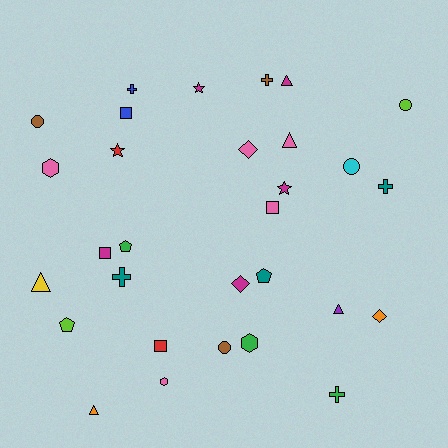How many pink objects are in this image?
There are 5 pink objects.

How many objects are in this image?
There are 30 objects.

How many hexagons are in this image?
There are 3 hexagons.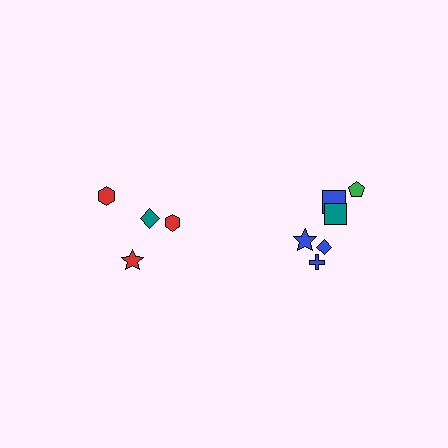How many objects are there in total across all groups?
There are 10 objects.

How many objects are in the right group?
There are 6 objects.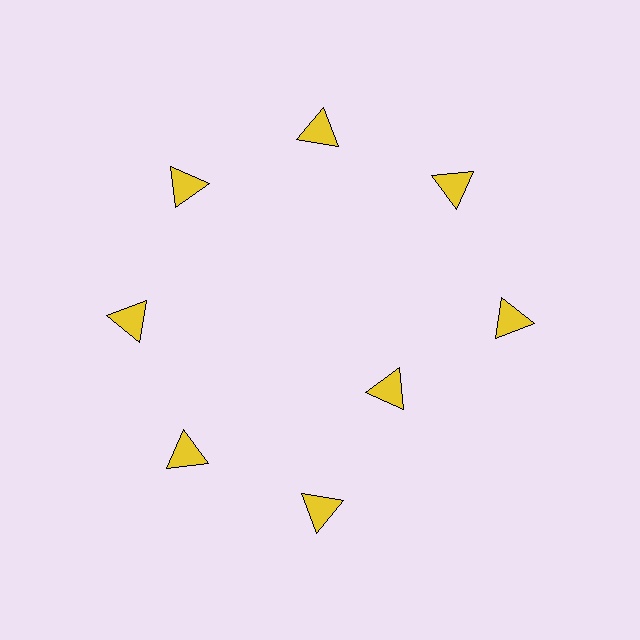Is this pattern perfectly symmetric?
No. The 8 yellow triangles are arranged in a ring, but one element near the 4 o'clock position is pulled inward toward the center, breaking the 8-fold rotational symmetry.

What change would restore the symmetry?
The symmetry would be restored by moving it outward, back onto the ring so that all 8 triangles sit at equal angles and equal distance from the center.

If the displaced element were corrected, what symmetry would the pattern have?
It would have 8-fold rotational symmetry — the pattern would map onto itself every 45 degrees.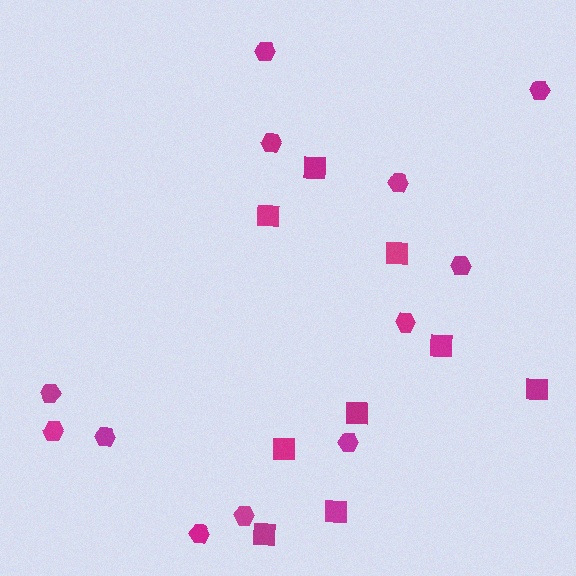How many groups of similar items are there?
There are 2 groups: one group of hexagons (12) and one group of squares (9).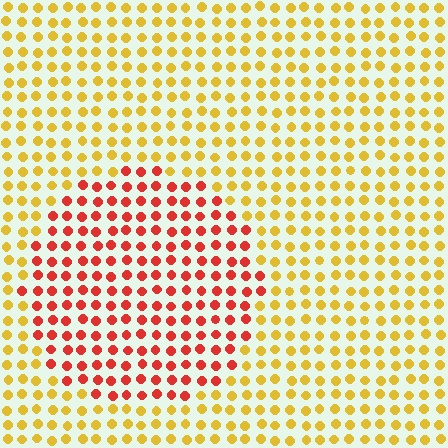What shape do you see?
I see a circle.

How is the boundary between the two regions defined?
The boundary is defined purely by a slight shift in hue (about 48 degrees). Spacing, size, and orientation are identical on both sides.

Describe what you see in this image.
The image is filled with small yellow elements in a uniform arrangement. A circle-shaped region is visible where the elements are tinted to a slightly different hue, forming a subtle color boundary.